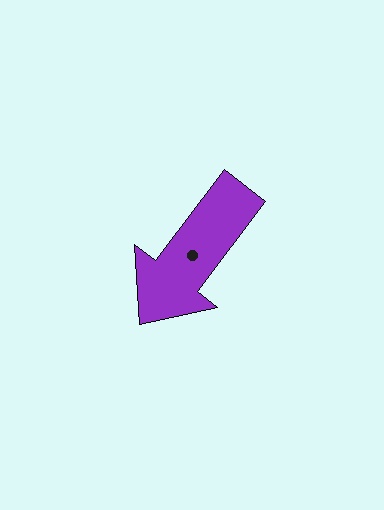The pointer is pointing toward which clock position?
Roughly 7 o'clock.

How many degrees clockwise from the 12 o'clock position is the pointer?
Approximately 217 degrees.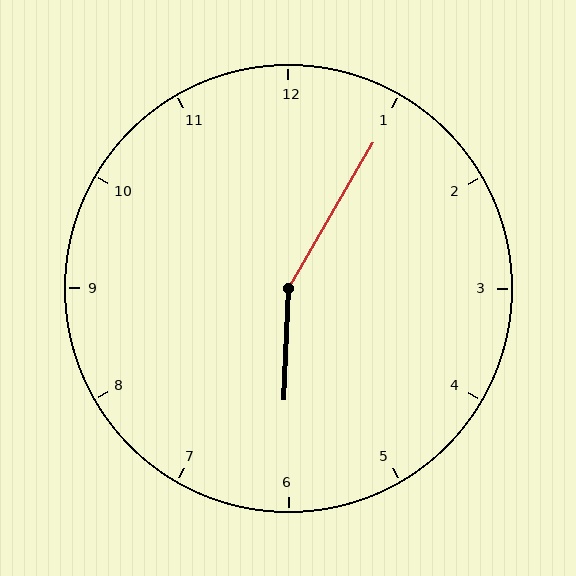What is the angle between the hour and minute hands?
Approximately 152 degrees.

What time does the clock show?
6:05.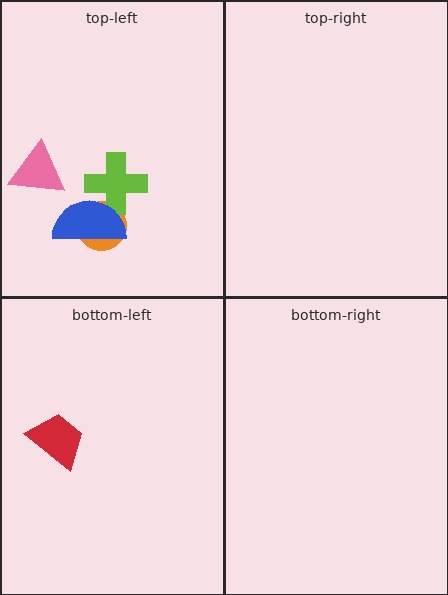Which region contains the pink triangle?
The top-left region.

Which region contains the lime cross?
The top-left region.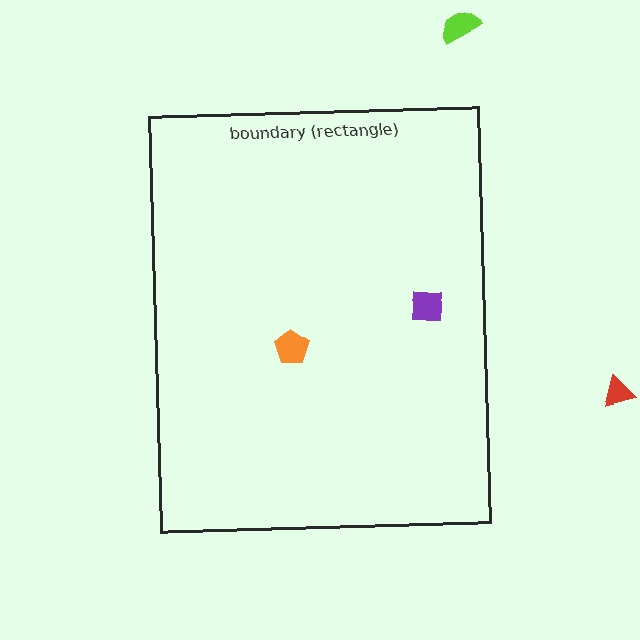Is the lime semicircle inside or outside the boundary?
Outside.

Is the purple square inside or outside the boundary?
Inside.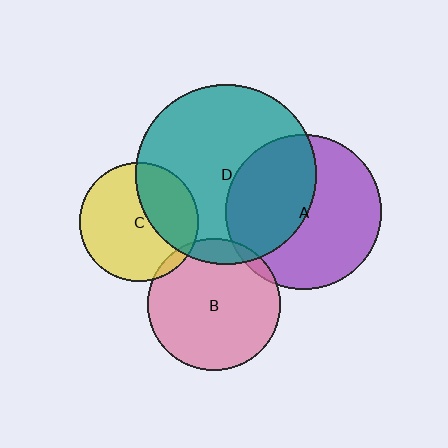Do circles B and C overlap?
Yes.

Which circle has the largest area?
Circle D (teal).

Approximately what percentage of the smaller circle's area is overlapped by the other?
Approximately 5%.